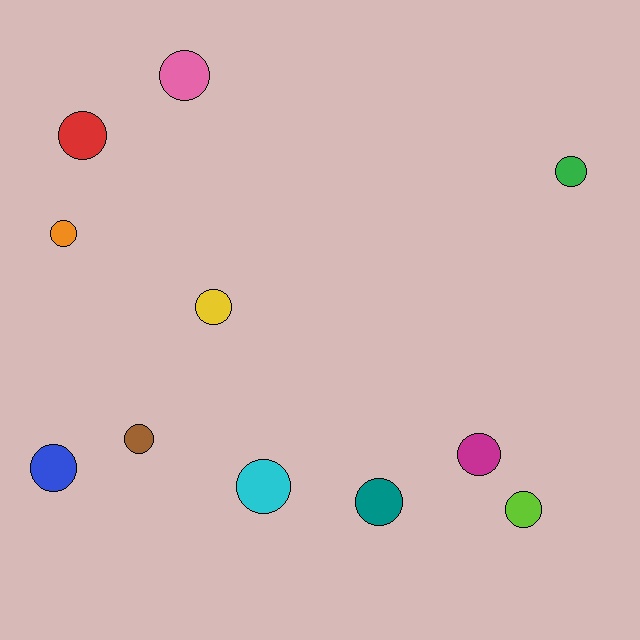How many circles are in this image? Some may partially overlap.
There are 11 circles.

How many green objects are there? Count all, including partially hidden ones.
There is 1 green object.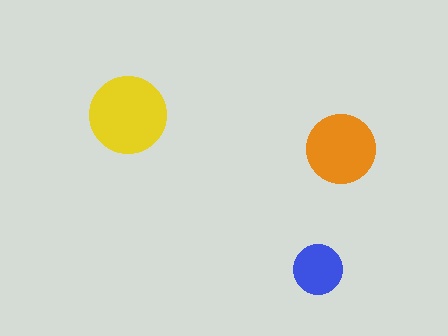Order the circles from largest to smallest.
the yellow one, the orange one, the blue one.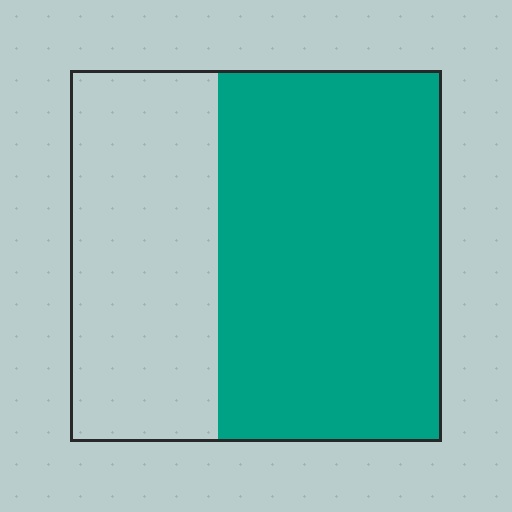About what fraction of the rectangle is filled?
About three fifths (3/5).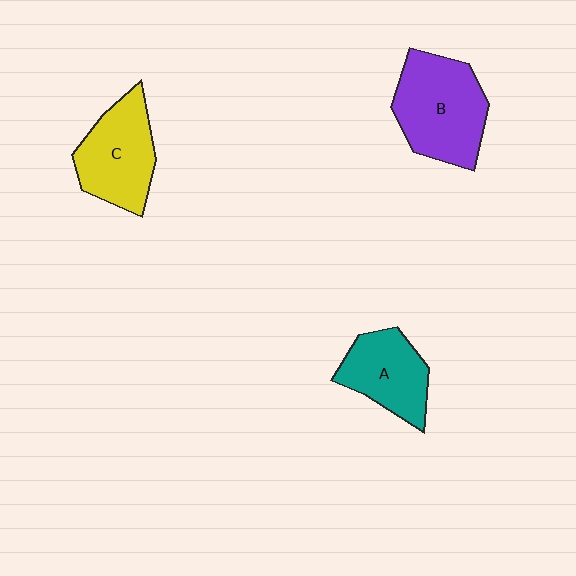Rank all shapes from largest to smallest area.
From largest to smallest: B (purple), C (yellow), A (teal).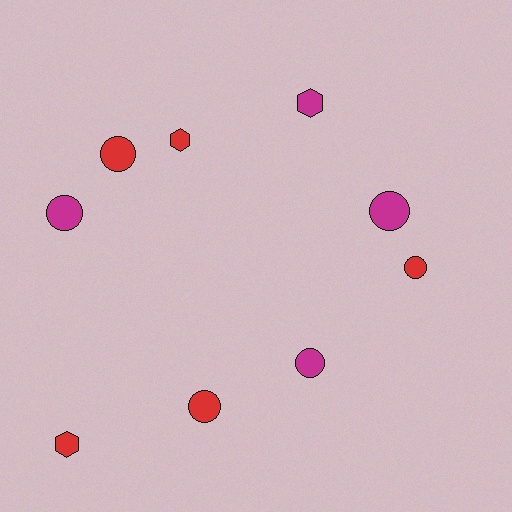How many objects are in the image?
There are 9 objects.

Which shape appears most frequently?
Circle, with 6 objects.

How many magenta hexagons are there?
There is 1 magenta hexagon.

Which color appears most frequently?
Red, with 5 objects.